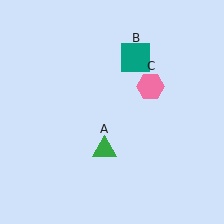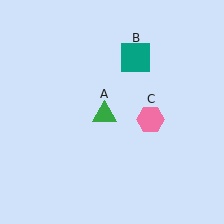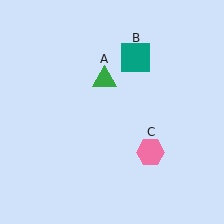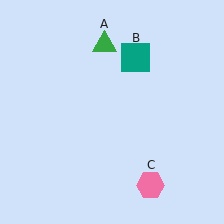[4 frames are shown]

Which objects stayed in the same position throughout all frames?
Teal square (object B) remained stationary.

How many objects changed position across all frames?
2 objects changed position: green triangle (object A), pink hexagon (object C).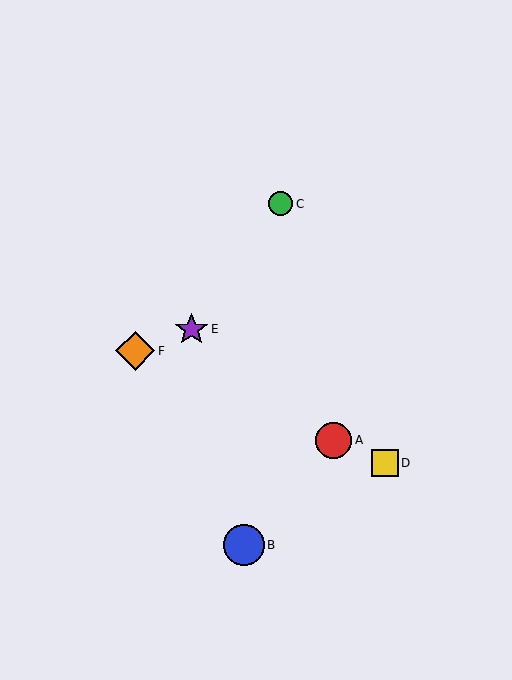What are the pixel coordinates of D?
Object D is at (385, 463).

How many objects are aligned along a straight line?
3 objects (A, D, F) are aligned along a straight line.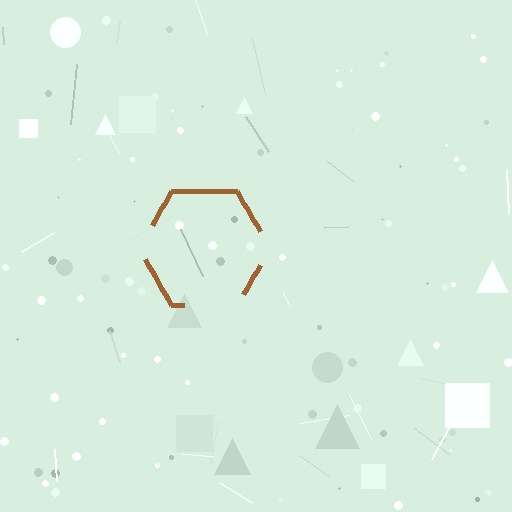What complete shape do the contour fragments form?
The contour fragments form a hexagon.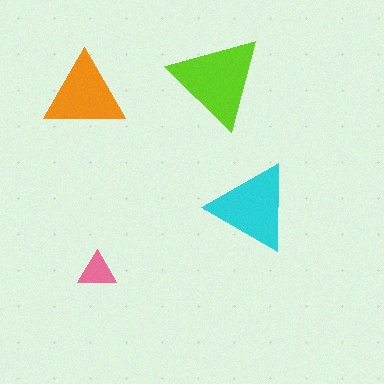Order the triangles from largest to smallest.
the lime one, the cyan one, the orange one, the pink one.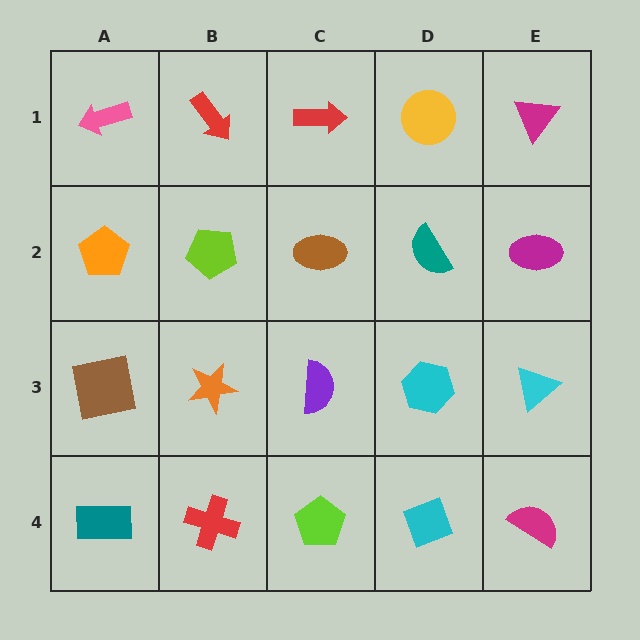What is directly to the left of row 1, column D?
A red arrow.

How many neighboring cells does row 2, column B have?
4.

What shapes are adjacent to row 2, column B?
A red arrow (row 1, column B), an orange star (row 3, column B), an orange pentagon (row 2, column A), a brown ellipse (row 2, column C).